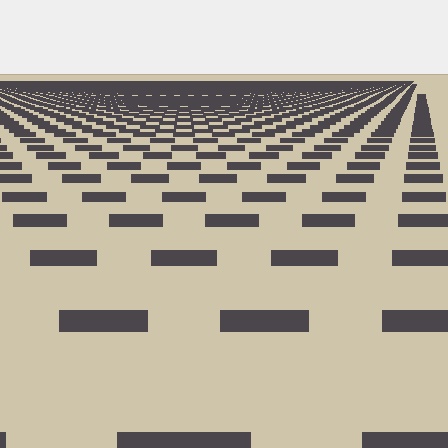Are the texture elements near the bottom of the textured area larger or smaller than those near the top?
Larger. Near the bottom, elements are closer to the viewer and appear at a bigger on-screen size.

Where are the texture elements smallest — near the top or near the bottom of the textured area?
Near the top.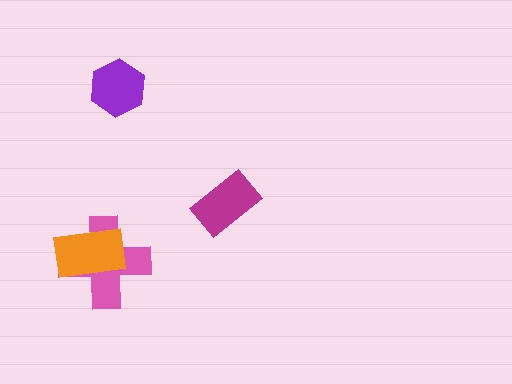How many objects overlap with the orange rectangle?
1 object overlaps with the orange rectangle.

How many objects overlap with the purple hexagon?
0 objects overlap with the purple hexagon.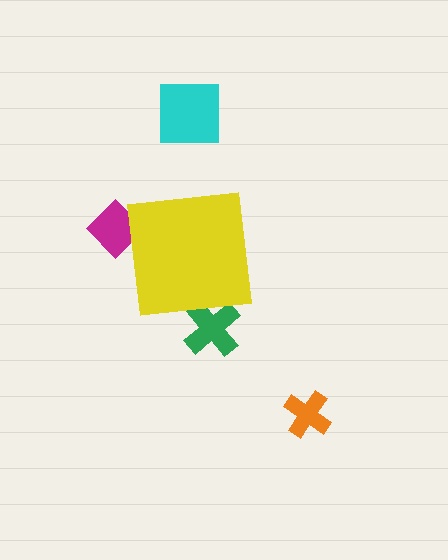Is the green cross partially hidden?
Yes, the green cross is partially hidden behind the yellow square.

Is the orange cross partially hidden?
No, the orange cross is fully visible.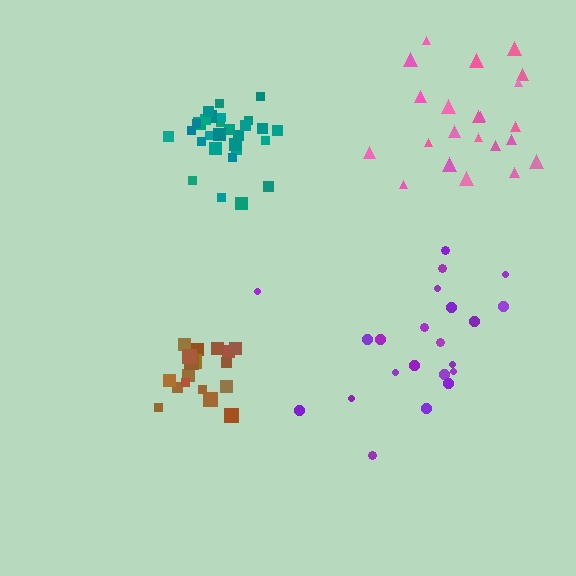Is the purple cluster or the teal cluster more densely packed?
Teal.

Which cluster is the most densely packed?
Teal.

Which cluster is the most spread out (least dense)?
Purple.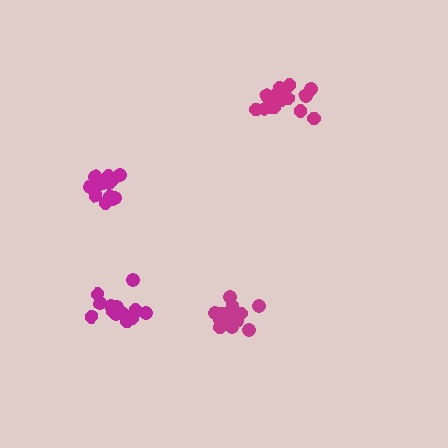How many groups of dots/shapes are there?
There are 4 groups.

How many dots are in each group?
Group 1: 17 dots, Group 2: 16 dots, Group 3: 18 dots, Group 4: 14 dots (65 total).